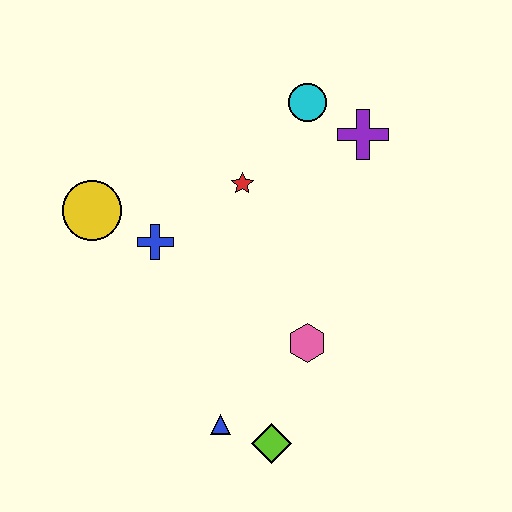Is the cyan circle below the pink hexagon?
No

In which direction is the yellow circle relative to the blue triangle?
The yellow circle is above the blue triangle.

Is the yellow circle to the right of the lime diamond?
No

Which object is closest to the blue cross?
The yellow circle is closest to the blue cross.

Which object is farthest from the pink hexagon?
The yellow circle is farthest from the pink hexagon.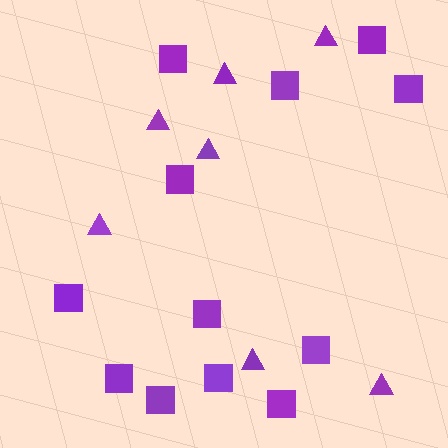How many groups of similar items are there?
There are 2 groups: one group of triangles (7) and one group of squares (12).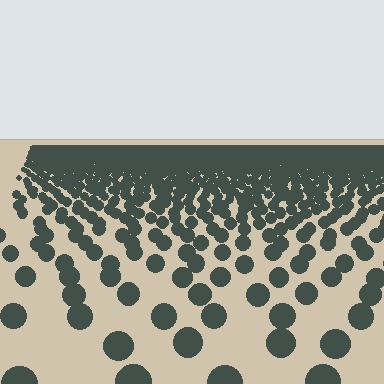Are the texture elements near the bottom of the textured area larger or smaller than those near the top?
Larger. Near the bottom, elements are closer to the viewer and appear at a bigger on-screen size.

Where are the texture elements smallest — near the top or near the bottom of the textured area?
Near the top.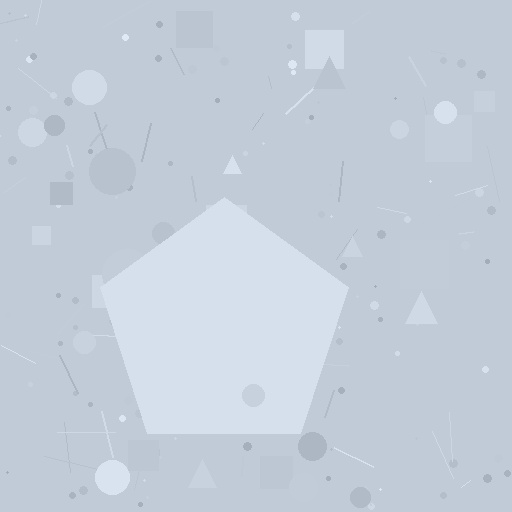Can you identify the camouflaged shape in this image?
The camouflaged shape is a pentagon.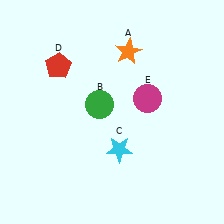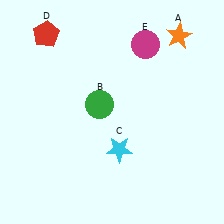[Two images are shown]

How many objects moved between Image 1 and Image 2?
3 objects moved between the two images.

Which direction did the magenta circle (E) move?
The magenta circle (E) moved up.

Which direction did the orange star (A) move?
The orange star (A) moved right.